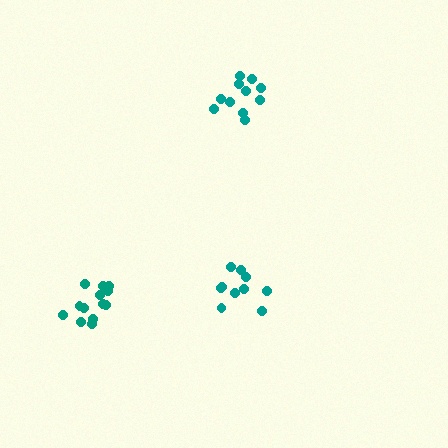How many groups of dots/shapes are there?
There are 3 groups.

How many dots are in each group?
Group 1: 10 dots, Group 2: 13 dots, Group 3: 11 dots (34 total).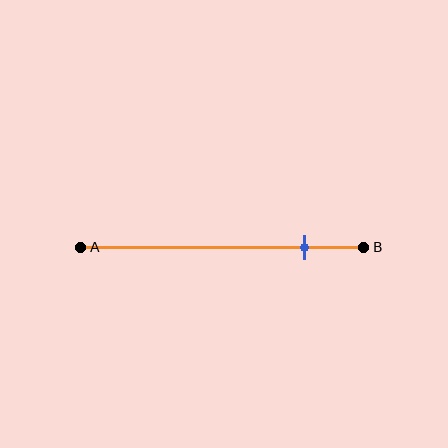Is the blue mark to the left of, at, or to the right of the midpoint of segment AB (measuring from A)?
The blue mark is to the right of the midpoint of segment AB.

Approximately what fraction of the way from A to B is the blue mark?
The blue mark is approximately 80% of the way from A to B.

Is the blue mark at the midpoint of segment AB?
No, the mark is at about 80% from A, not at the 50% midpoint.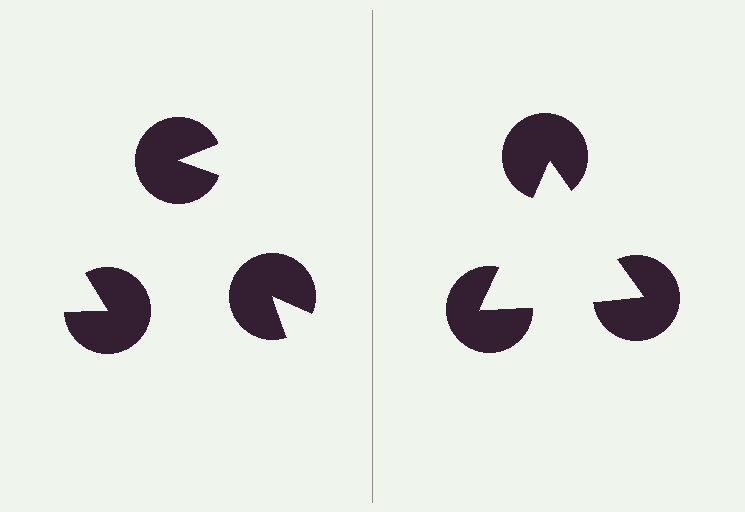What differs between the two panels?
The pac-man discs are positioned identically on both sides; only the wedge orientations differ. On the right they align to a triangle; on the left they are misaligned.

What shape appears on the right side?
An illusory triangle.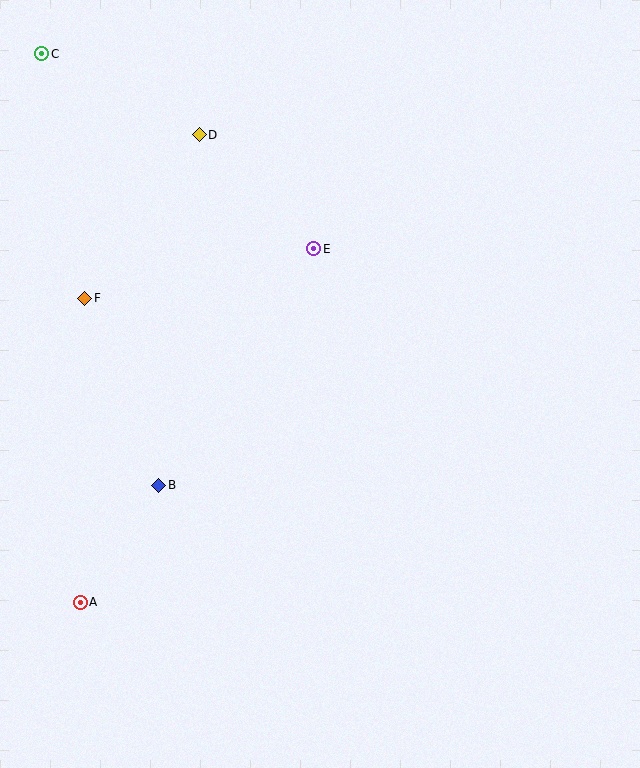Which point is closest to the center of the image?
Point E at (314, 249) is closest to the center.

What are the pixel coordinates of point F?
Point F is at (85, 298).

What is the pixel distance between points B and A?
The distance between B and A is 141 pixels.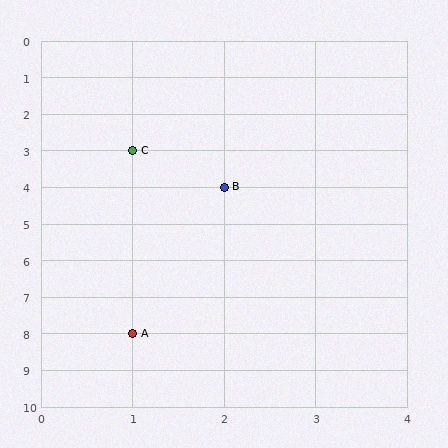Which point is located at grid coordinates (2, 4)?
Point B is at (2, 4).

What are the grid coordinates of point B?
Point B is at grid coordinates (2, 4).